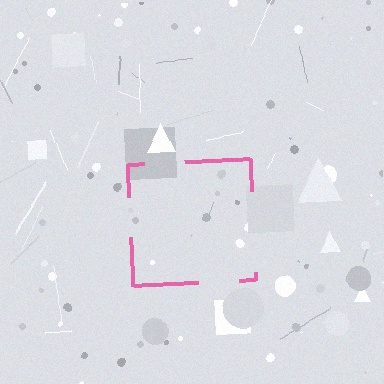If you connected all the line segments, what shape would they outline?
They would outline a square.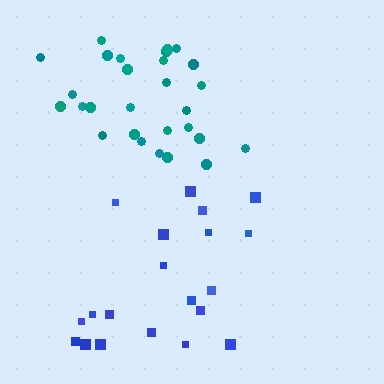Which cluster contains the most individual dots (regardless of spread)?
Teal (28).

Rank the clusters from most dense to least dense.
teal, blue.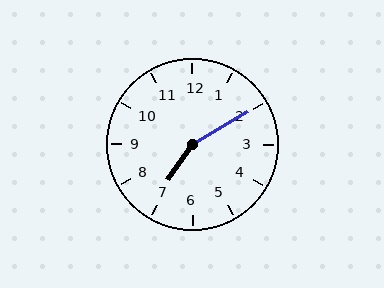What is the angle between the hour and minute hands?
Approximately 155 degrees.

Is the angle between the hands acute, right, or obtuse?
It is obtuse.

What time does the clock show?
7:10.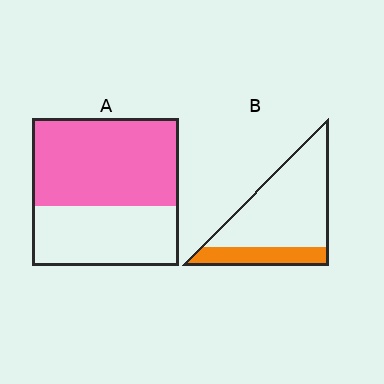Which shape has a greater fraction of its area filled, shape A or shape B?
Shape A.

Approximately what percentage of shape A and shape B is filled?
A is approximately 60% and B is approximately 25%.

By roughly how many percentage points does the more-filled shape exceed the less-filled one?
By roughly 35 percentage points (A over B).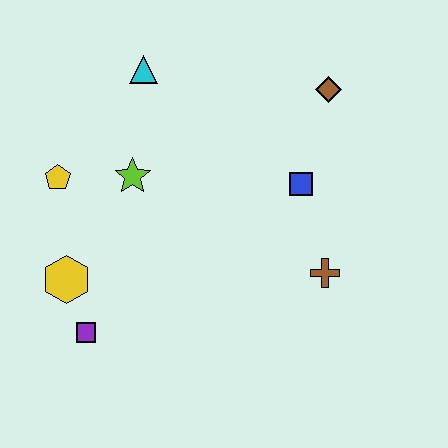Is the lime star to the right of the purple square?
Yes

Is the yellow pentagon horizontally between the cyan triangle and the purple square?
No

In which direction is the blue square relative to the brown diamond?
The blue square is below the brown diamond.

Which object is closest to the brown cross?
The blue square is closest to the brown cross.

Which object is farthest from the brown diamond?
The purple square is farthest from the brown diamond.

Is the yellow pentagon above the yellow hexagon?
Yes